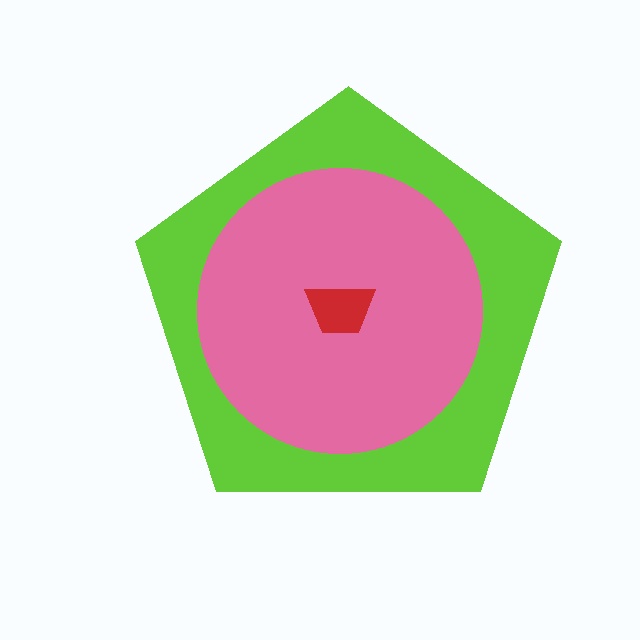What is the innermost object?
The red trapezoid.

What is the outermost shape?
The lime pentagon.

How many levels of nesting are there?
3.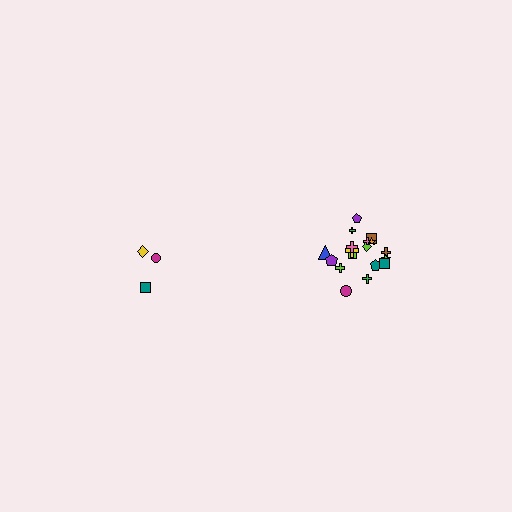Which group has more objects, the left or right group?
The right group.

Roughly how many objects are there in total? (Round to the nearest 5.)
Roughly 20 objects in total.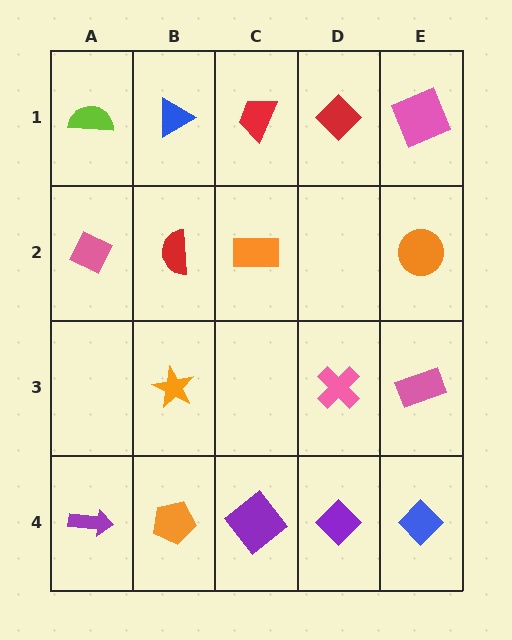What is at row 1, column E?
A pink square.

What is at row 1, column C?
A red trapezoid.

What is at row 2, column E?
An orange circle.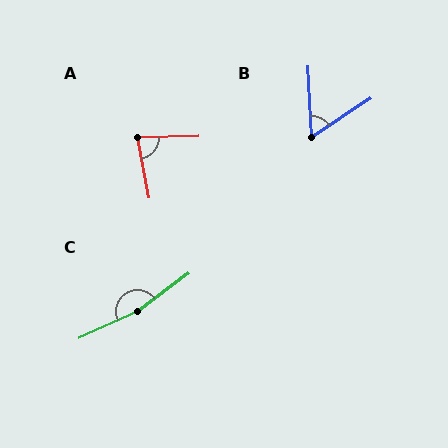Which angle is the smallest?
B, at approximately 59 degrees.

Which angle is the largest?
C, at approximately 168 degrees.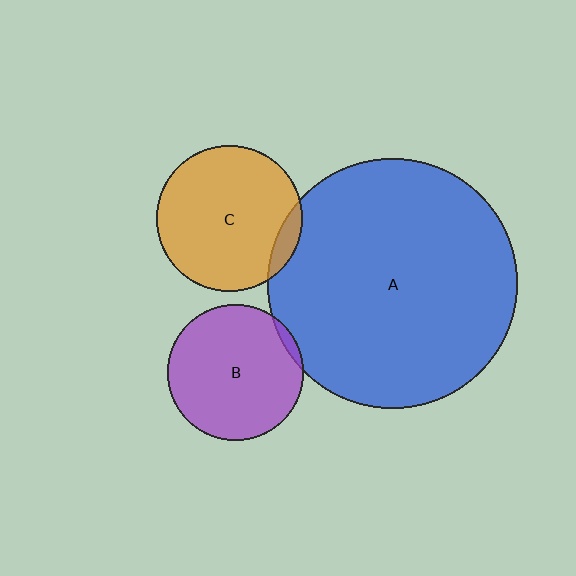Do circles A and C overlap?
Yes.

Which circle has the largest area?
Circle A (blue).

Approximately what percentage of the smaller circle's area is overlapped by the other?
Approximately 10%.